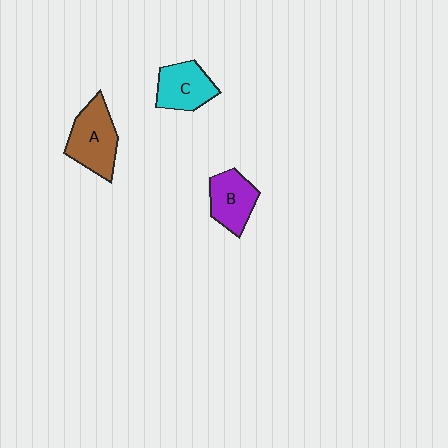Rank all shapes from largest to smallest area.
From largest to smallest: A (brown), C (cyan), B (purple).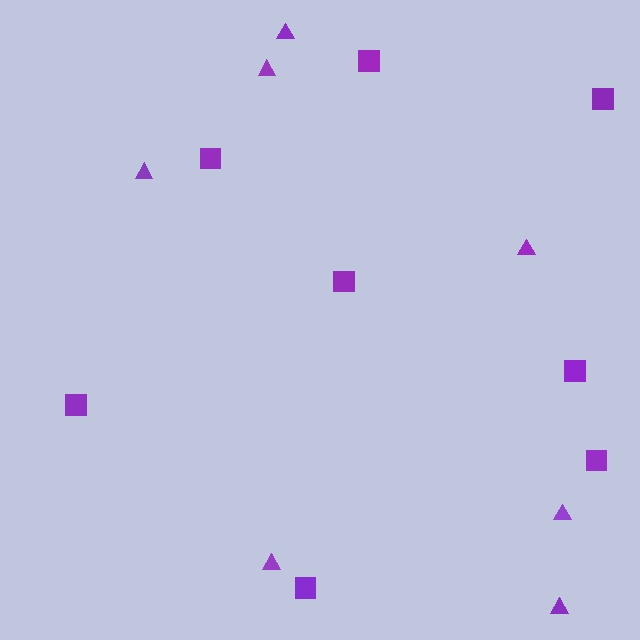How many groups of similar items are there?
There are 2 groups: one group of squares (8) and one group of triangles (7).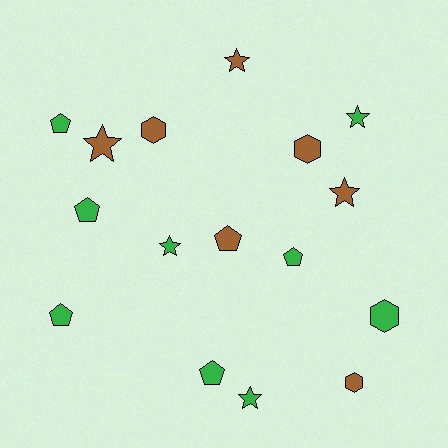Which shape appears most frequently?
Pentagon, with 6 objects.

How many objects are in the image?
There are 16 objects.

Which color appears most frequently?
Green, with 9 objects.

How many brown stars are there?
There are 3 brown stars.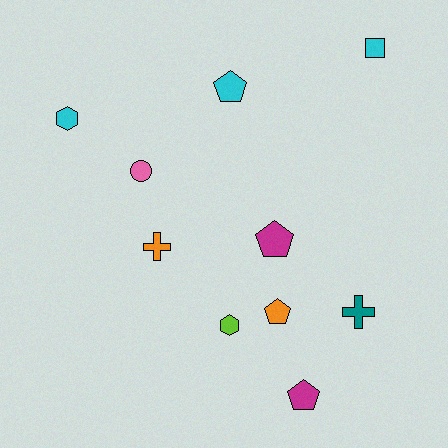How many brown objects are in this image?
There are no brown objects.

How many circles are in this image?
There is 1 circle.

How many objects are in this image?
There are 10 objects.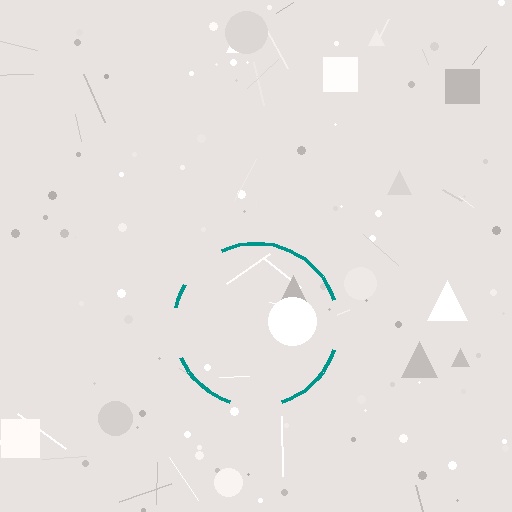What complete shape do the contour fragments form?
The contour fragments form a circle.